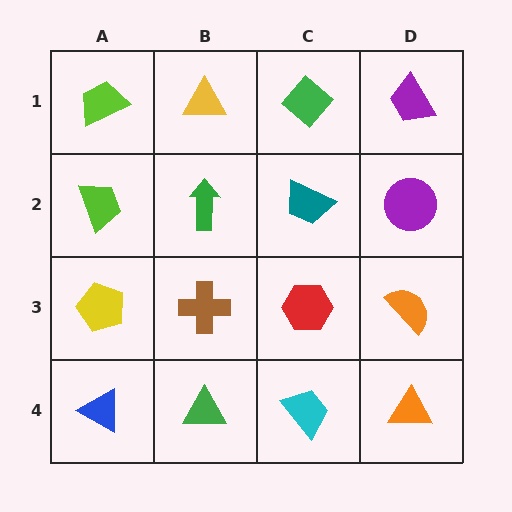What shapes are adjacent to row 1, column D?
A purple circle (row 2, column D), a green diamond (row 1, column C).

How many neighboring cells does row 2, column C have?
4.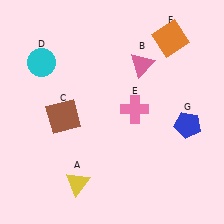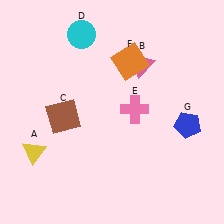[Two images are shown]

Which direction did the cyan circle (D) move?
The cyan circle (D) moved right.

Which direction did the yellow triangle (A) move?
The yellow triangle (A) moved left.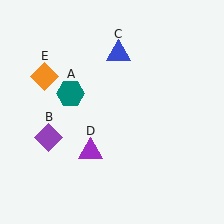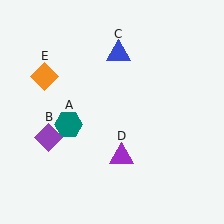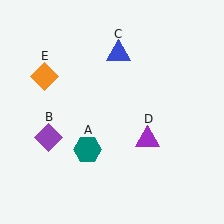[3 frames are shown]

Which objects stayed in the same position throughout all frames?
Purple diamond (object B) and blue triangle (object C) and orange diamond (object E) remained stationary.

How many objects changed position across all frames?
2 objects changed position: teal hexagon (object A), purple triangle (object D).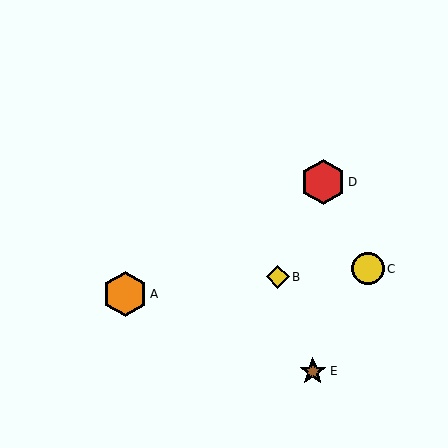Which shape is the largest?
The red hexagon (labeled D) is the largest.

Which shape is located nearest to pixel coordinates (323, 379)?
The brown star (labeled E) at (313, 371) is nearest to that location.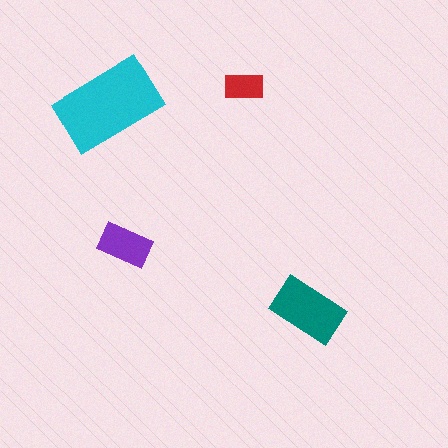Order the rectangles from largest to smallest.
the cyan one, the teal one, the purple one, the red one.